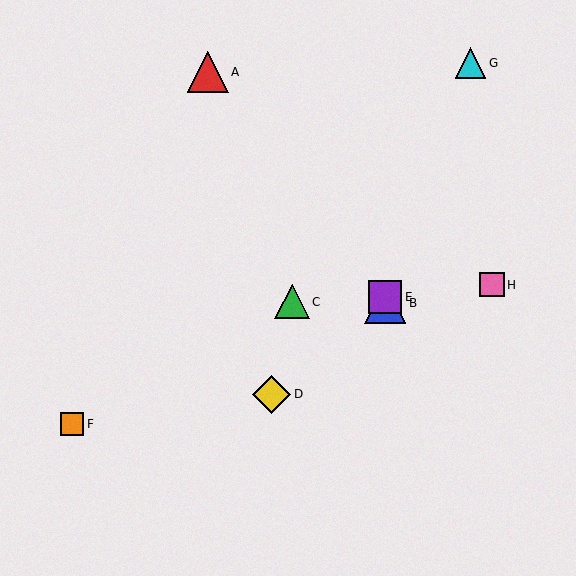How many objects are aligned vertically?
2 objects (B, E) are aligned vertically.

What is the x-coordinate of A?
Object A is at x≈208.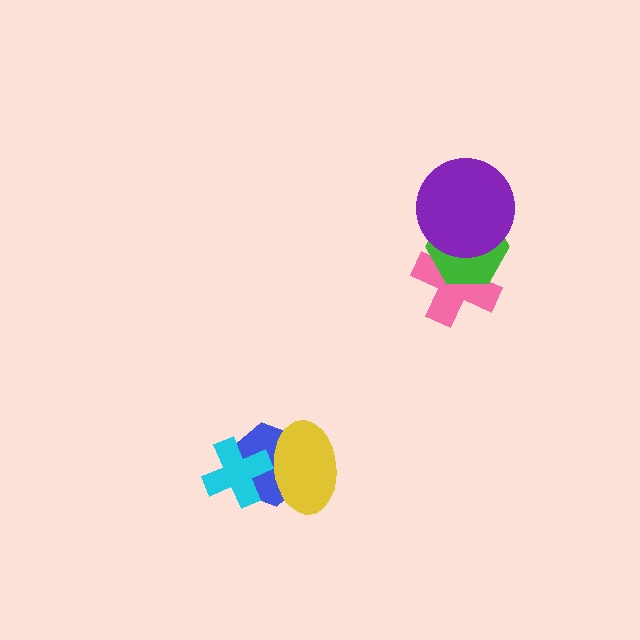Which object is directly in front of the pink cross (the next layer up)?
The green hexagon is directly in front of the pink cross.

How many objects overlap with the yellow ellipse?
2 objects overlap with the yellow ellipse.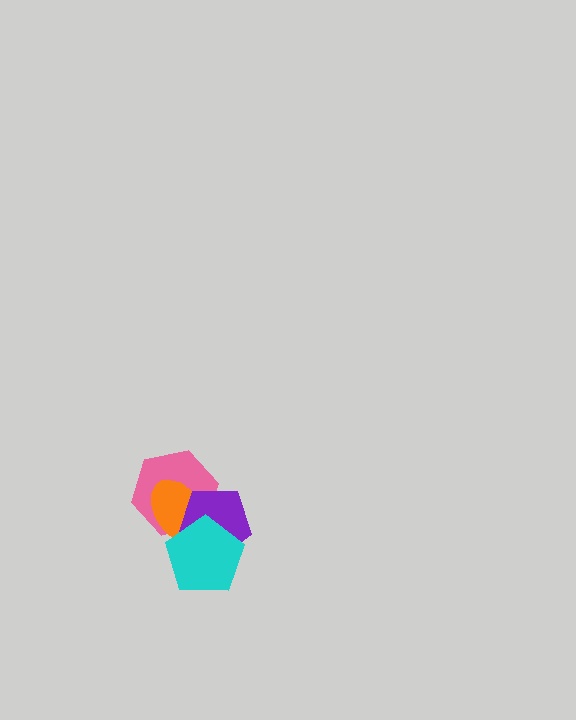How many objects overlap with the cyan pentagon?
3 objects overlap with the cyan pentagon.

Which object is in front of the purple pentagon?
The cyan pentagon is in front of the purple pentagon.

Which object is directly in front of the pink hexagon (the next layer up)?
The orange ellipse is directly in front of the pink hexagon.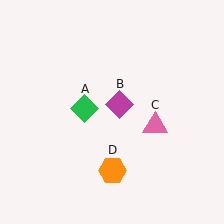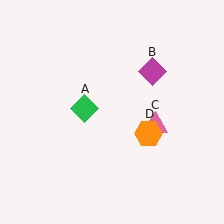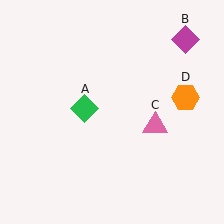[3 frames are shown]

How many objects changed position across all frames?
2 objects changed position: magenta diamond (object B), orange hexagon (object D).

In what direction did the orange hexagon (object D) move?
The orange hexagon (object D) moved up and to the right.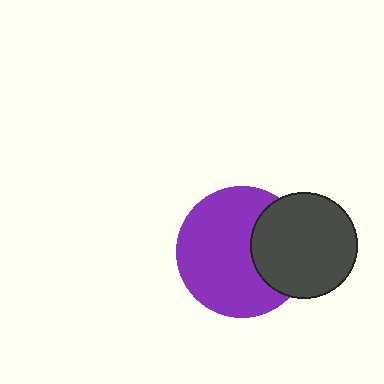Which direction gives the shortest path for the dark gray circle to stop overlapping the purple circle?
Moving right gives the shortest separation.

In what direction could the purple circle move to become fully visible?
The purple circle could move left. That would shift it out from behind the dark gray circle entirely.